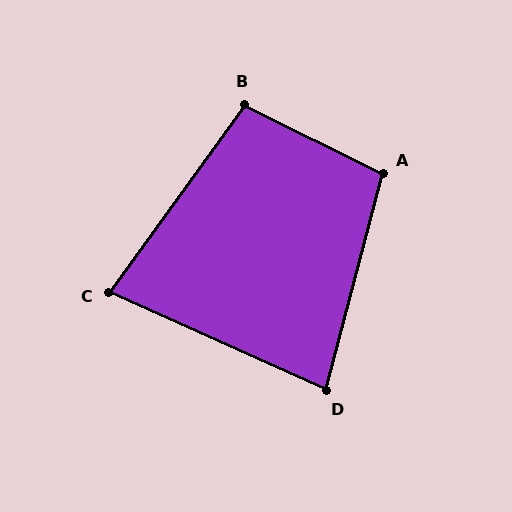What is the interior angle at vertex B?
Approximately 100 degrees (obtuse).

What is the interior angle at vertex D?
Approximately 80 degrees (acute).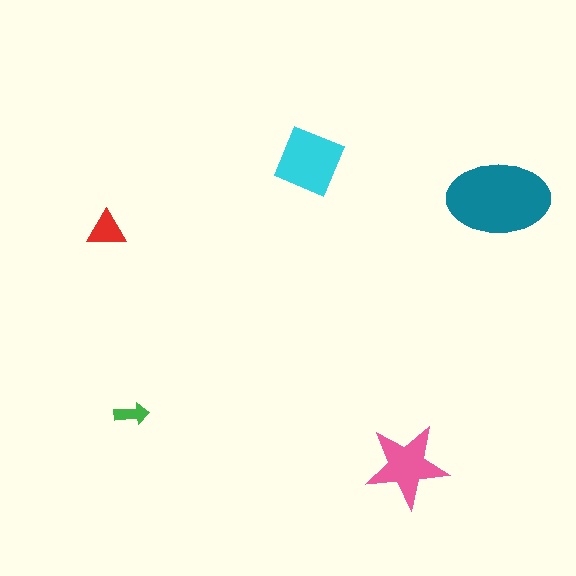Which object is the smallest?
The green arrow.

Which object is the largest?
The teal ellipse.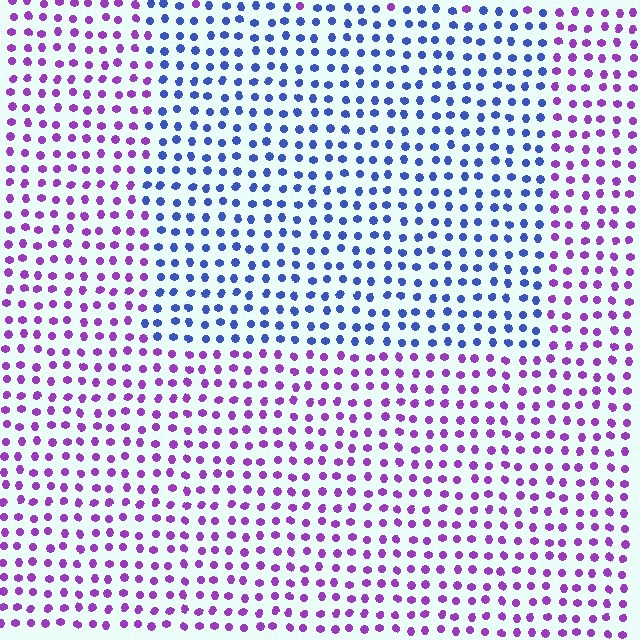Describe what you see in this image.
The image is filled with small purple elements in a uniform arrangement. A rectangle-shaped region is visible where the elements are tinted to a slightly different hue, forming a subtle color boundary.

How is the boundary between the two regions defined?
The boundary is defined purely by a slight shift in hue (about 57 degrees). Spacing, size, and orientation are identical on both sides.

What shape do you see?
I see a rectangle.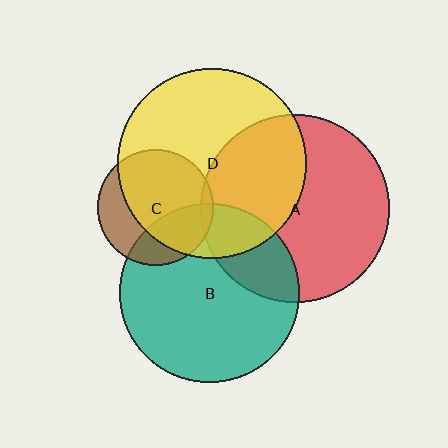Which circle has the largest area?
Circle D (yellow).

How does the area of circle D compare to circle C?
Approximately 2.7 times.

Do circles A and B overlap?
Yes.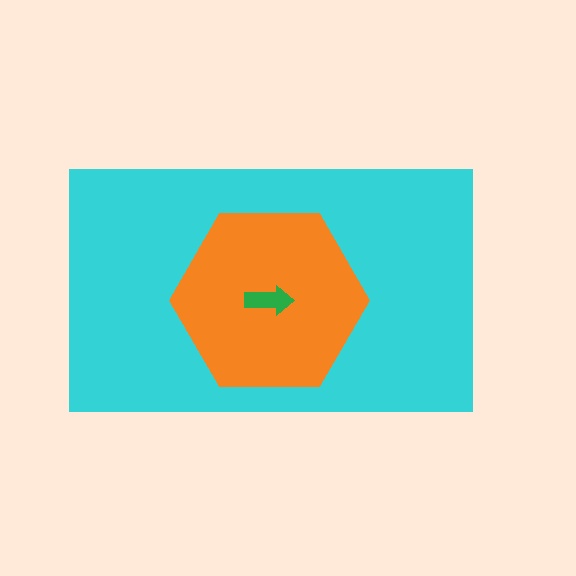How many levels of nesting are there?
3.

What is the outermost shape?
The cyan rectangle.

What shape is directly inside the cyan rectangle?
The orange hexagon.